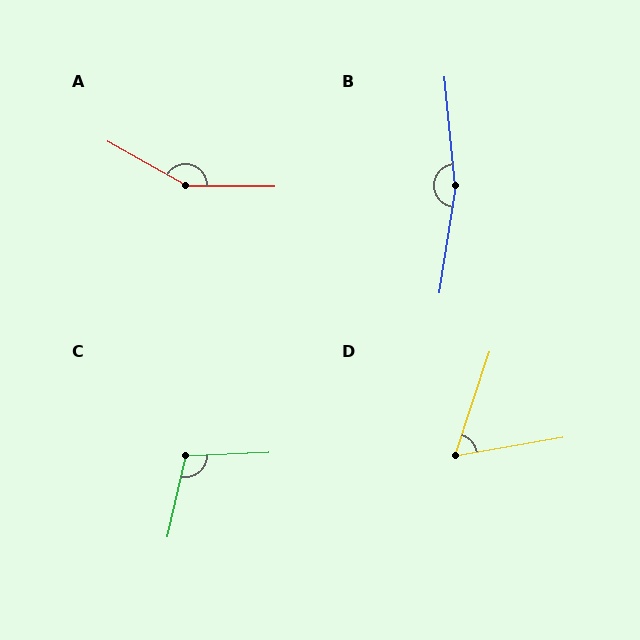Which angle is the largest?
B, at approximately 166 degrees.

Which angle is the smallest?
D, at approximately 62 degrees.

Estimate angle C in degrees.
Approximately 105 degrees.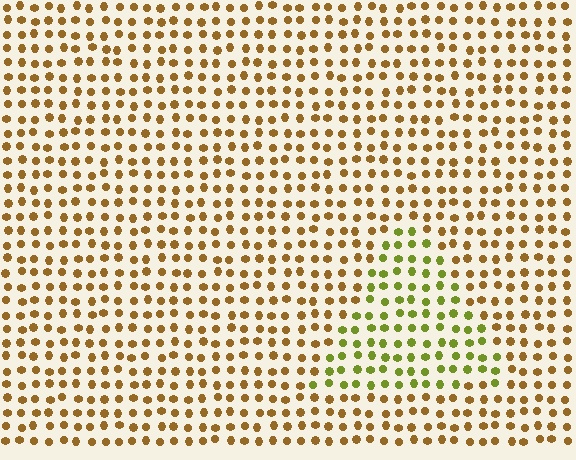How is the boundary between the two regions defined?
The boundary is defined purely by a slight shift in hue (about 42 degrees). Spacing, size, and orientation are identical on both sides.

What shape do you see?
I see a triangle.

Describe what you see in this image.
The image is filled with small brown elements in a uniform arrangement. A triangle-shaped region is visible where the elements are tinted to a slightly different hue, forming a subtle color boundary.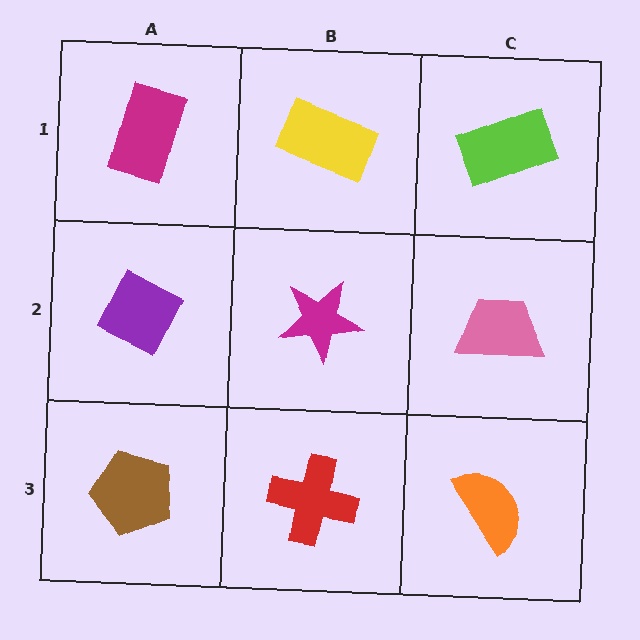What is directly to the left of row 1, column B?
A magenta rectangle.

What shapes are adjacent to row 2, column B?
A yellow rectangle (row 1, column B), a red cross (row 3, column B), a purple diamond (row 2, column A), a pink trapezoid (row 2, column C).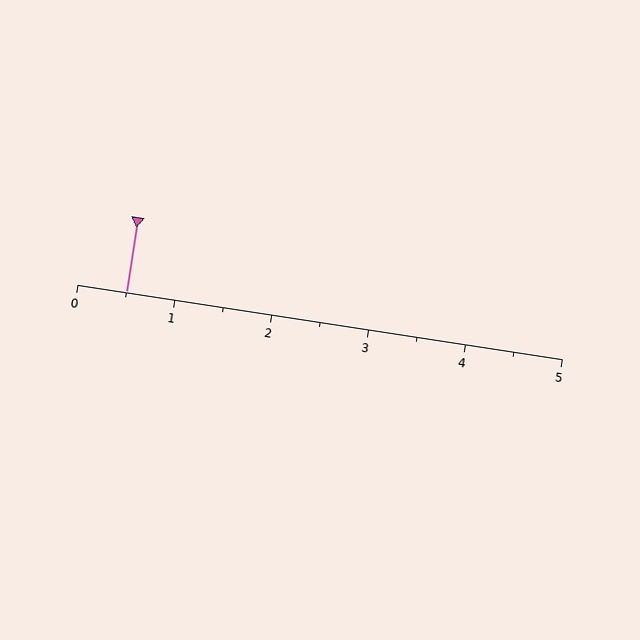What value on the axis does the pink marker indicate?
The marker indicates approximately 0.5.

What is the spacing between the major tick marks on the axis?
The major ticks are spaced 1 apart.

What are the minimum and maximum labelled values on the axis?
The axis runs from 0 to 5.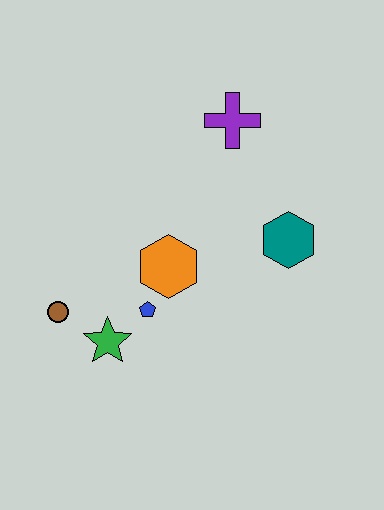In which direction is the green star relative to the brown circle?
The green star is to the right of the brown circle.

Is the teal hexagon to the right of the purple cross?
Yes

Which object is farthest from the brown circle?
The purple cross is farthest from the brown circle.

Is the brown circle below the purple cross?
Yes